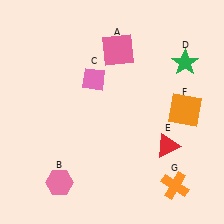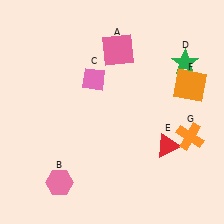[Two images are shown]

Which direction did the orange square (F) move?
The orange square (F) moved up.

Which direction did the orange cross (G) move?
The orange cross (G) moved up.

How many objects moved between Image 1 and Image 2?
2 objects moved between the two images.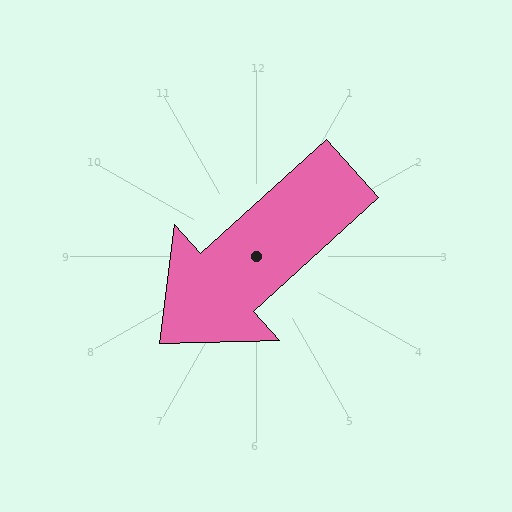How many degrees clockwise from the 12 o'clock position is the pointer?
Approximately 228 degrees.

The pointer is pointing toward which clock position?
Roughly 8 o'clock.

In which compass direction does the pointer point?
Southwest.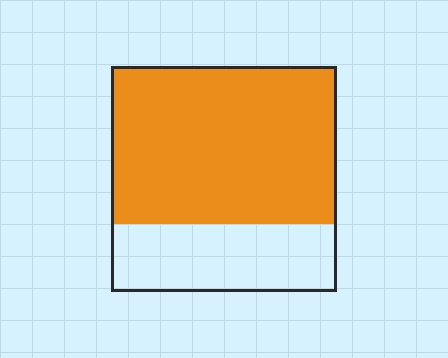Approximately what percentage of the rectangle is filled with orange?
Approximately 70%.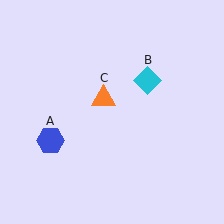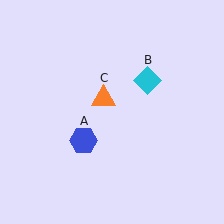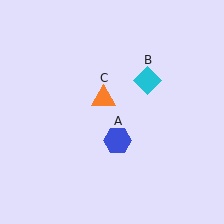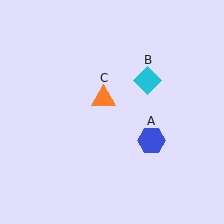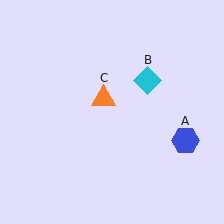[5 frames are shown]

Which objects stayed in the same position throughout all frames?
Cyan diamond (object B) and orange triangle (object C) remained stationary.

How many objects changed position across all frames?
1 object changed position: blue hexagon (object A).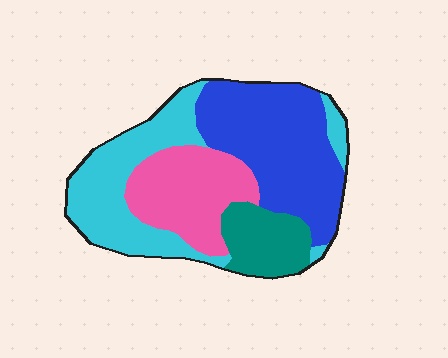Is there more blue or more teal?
Blue.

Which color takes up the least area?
Teal, at roughly 15%.